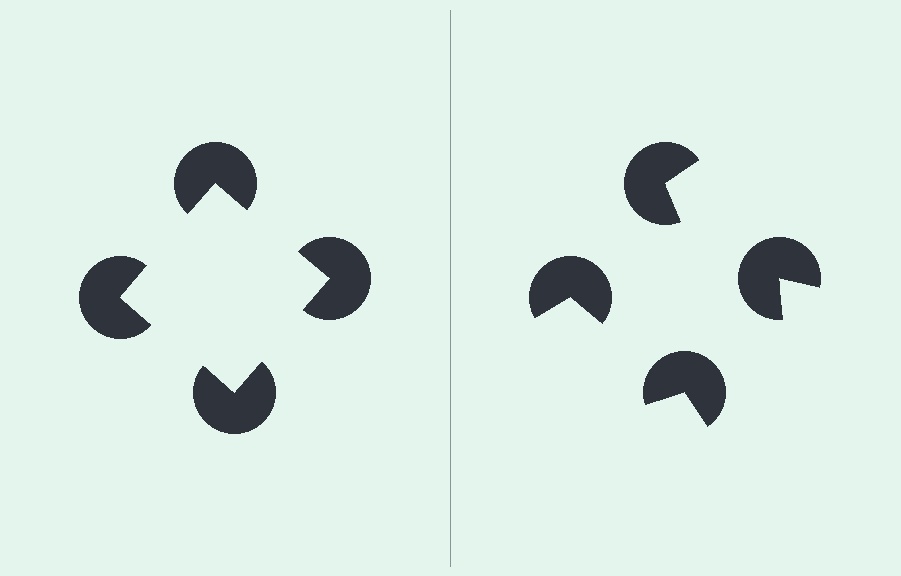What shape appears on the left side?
An illusory square.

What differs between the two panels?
The pac-man discs are positioned identically on both sides; only the wedge orientations differ. On the left they align to a square; on the right they are misaligned.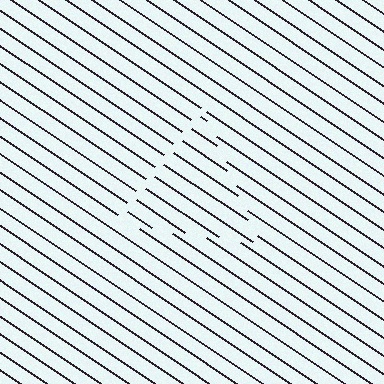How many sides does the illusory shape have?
3 sides — the line-ends trace a triangle.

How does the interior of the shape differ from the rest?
The interior of the shape contains the same grating, shifted by half a period — the contour is defined by the phase discontinuity where line-ends from the inner and outer gratings abut.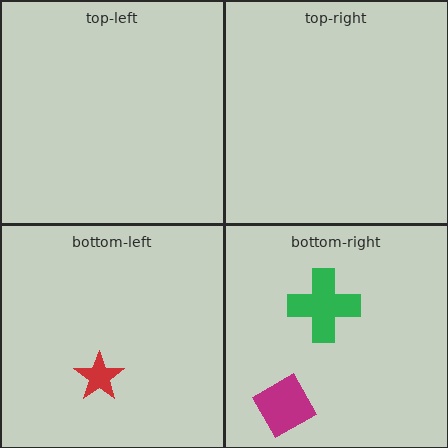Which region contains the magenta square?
The bottom-right region.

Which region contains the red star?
The bottom-left region.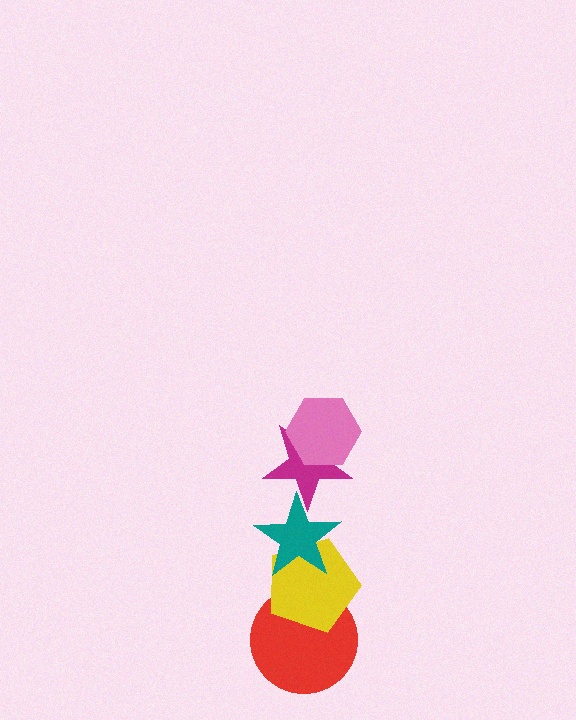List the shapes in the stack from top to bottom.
From top to bottom: the pink hexagon, the magenta star, the teal star, the yellow pentagon, the red circle.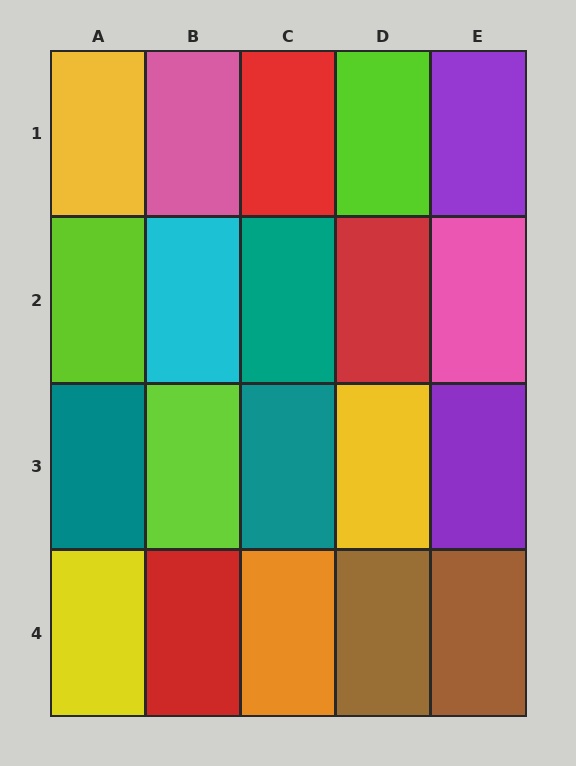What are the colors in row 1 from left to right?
Yellow, pink, red, lime, purple.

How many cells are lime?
3 cells are lime.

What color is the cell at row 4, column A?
Yellow.